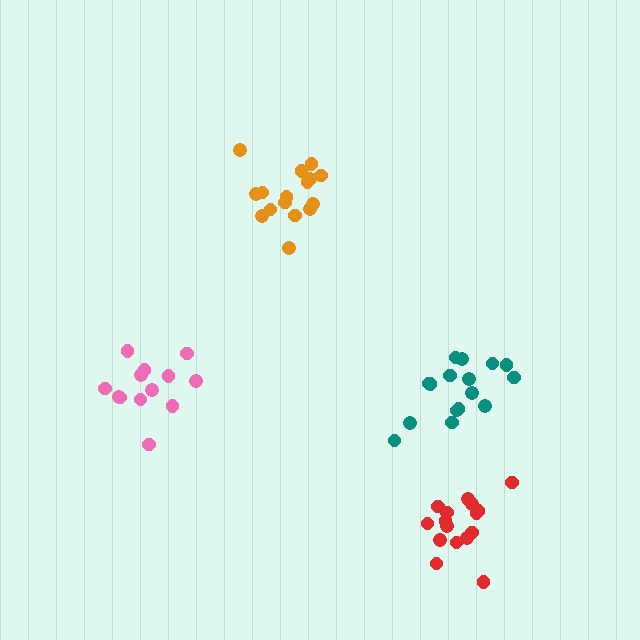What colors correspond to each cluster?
The clusters are colored: teal, orange, pink, red.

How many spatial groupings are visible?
There are 4 spatial groupings.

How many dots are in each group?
Group 1: 16 dots, Group 2: 16 dots, Group 3: 14 dots, Group 4: 16 dots (62 total).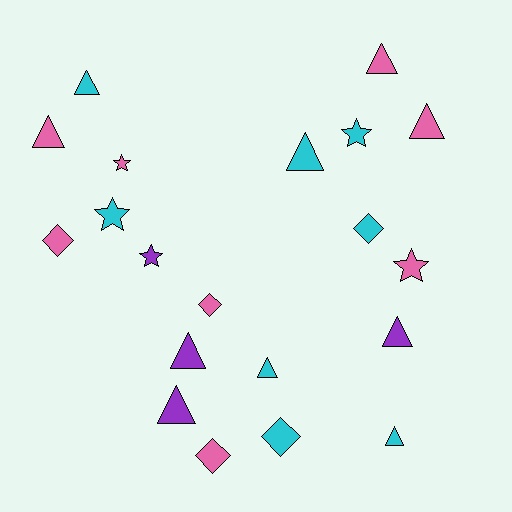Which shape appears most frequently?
Triangle, with 10 objects.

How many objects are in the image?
There are 20 objects.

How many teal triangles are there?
There are no teal triangles.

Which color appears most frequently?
Pink, with 8 objects.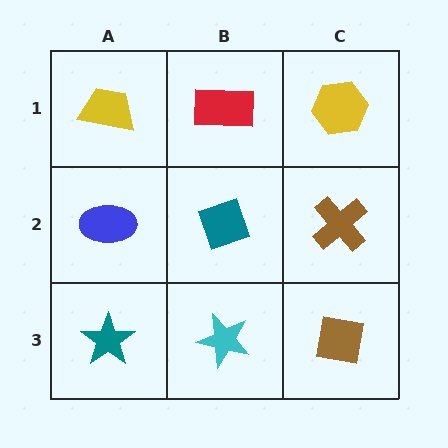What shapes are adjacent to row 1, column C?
A brown cross (row 2, column C), a red rectangle (row 1, column B).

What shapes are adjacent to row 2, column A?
A yellow trapezoid (row 1, column A), a teal star (row 3, column A), a teal diamond (row 2, column B).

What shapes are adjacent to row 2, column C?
A yellow hexagon (row 1, column C), a brown square (row 3, column C), a teal diamond (row 2, column B).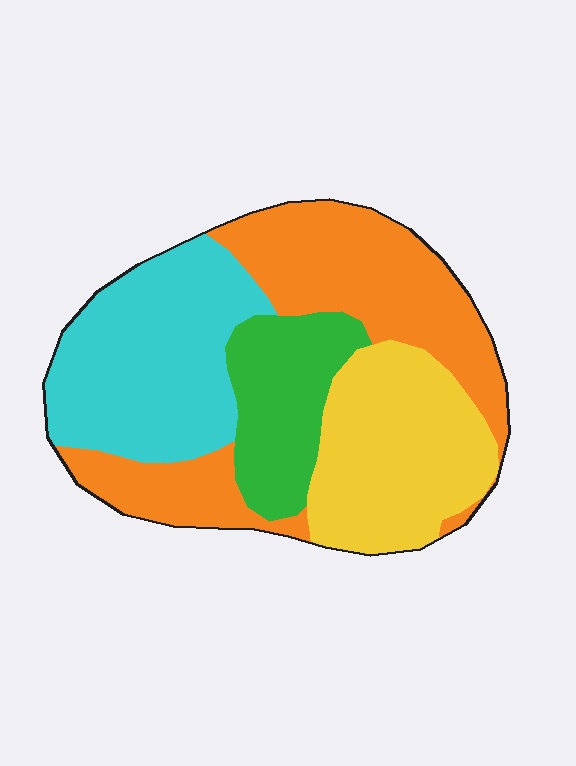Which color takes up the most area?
Orange, at roughly 35%.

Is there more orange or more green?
Orange.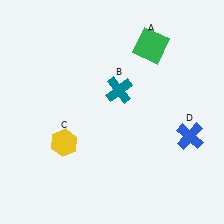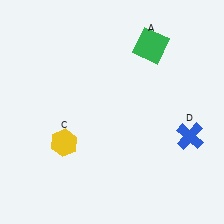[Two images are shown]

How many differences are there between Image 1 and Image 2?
There is 1 difference between the two images.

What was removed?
The teal cross (B) was removed in Image 2.